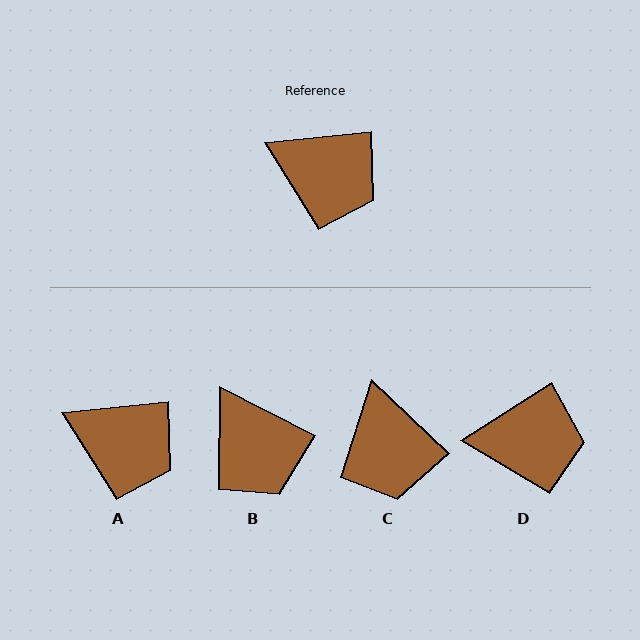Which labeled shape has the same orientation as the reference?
A.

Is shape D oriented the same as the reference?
No, it is off by about 27 degrees.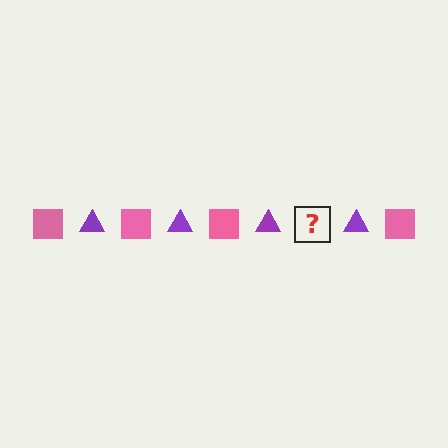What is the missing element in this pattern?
The missing element is a pink square.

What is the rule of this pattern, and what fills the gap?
The rule is that the pattern alternates between pink square and purple triangle. The gap should be filled with a pink square.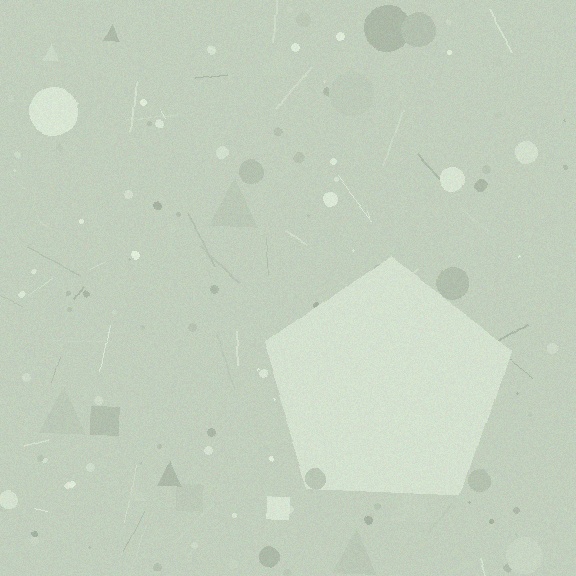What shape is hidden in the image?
A pentagon is hidden in the image.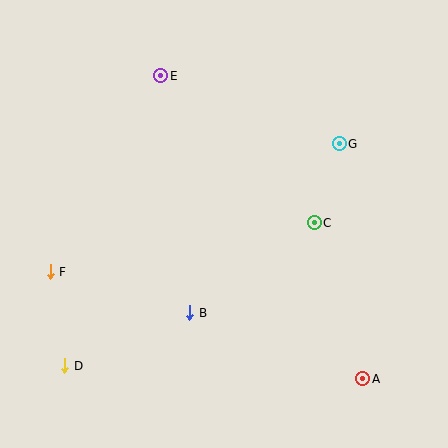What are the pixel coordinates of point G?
Point G is at (339, 144).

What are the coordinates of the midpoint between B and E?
The midpoint between B and E is at (175, 194).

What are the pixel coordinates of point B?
Point B is at (190, 313).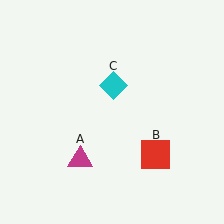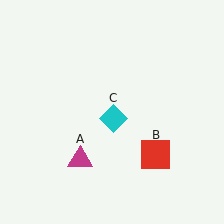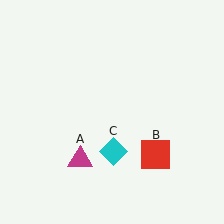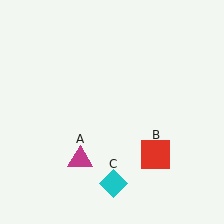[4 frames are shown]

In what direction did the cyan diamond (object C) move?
The cyan diamond (object C) moved down.